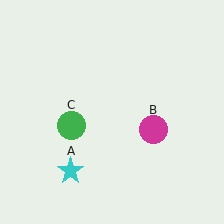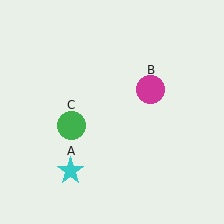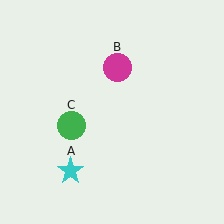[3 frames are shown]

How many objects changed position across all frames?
1 object changed position: magenta circle (object B).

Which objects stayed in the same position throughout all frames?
Cyan star (object A) and green circle (object C) remained stationary.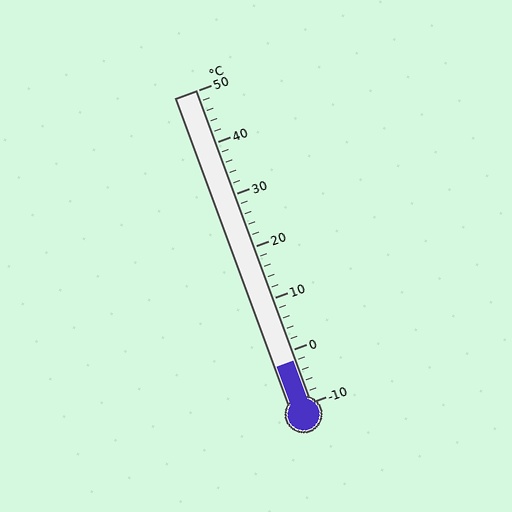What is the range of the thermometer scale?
The thermometer scale ranges from -10°C to 50°C.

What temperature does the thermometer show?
The thermometer shows approximately -2°C.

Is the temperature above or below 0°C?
The temperature is below 0°C.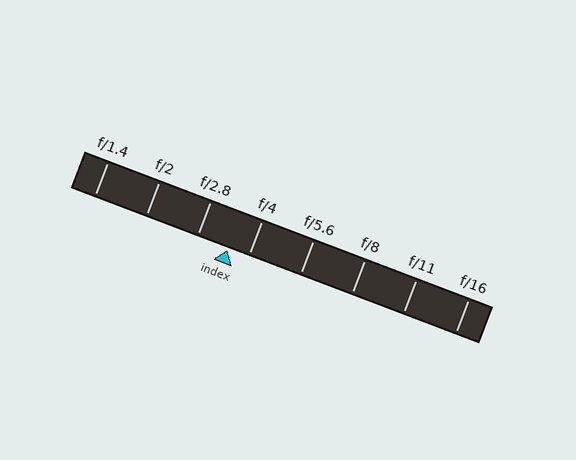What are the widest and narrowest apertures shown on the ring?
The widest aperture shown is f/1.4 and the narrowest is f/16.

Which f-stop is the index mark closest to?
The index mark is closest to f/4.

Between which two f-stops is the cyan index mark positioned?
The index mark is between f/2.8 and f/4.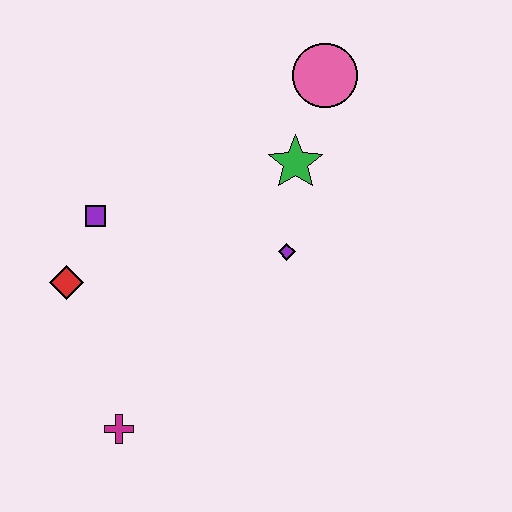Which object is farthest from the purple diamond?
The magenta cross is farthest from the purple diamond.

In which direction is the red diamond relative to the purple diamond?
The red diamond is to the left of the purple diamond.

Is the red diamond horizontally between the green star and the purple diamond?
No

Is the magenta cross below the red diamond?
Yes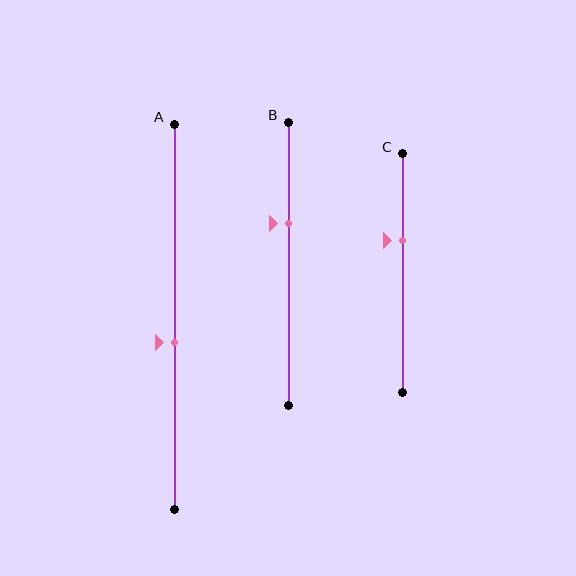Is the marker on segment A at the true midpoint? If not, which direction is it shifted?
No, the marker on segment A is shifted downward by about 7% of the segment length.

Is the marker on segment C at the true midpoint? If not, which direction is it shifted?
No, the marker on segment C is shifted upward by about 14% of the segment length.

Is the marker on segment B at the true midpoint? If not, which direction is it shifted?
No, the marker on segment B is shifted upward by about 14% of the segment length.